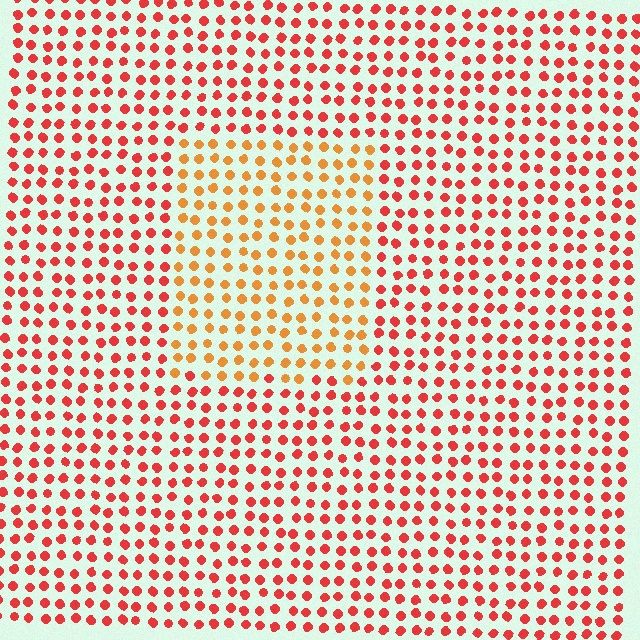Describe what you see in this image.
The image is filled with small red elements in a uniform arrangement. A rectangle-shaped region is visible where the elements are tinted to a slightly different hue, forming a subtle color boundary.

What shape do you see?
I see a rectangle.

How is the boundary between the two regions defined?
The boundary is defined purely by a slight shift in hue (about 32 degrees). Spacing, size, and orientation are identical on both sides.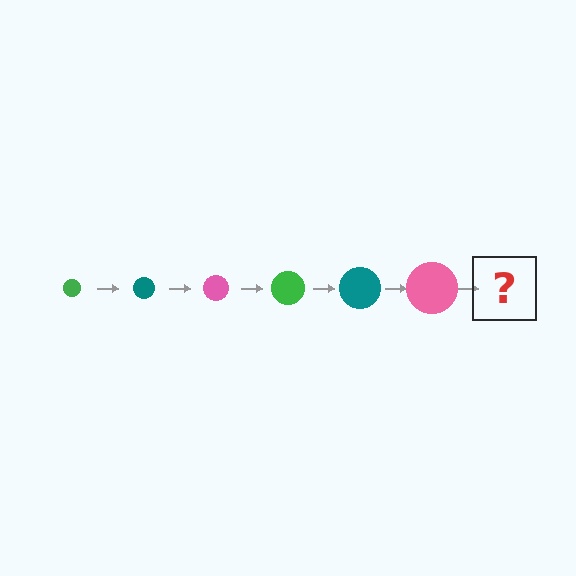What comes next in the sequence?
The next element should be a green circle, larger than the previous one.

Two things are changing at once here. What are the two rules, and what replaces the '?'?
The two rules are that the circle grows larger each step and the color cycles through green, teal, and pink. The '?' should be a green circle, larger than the previous one.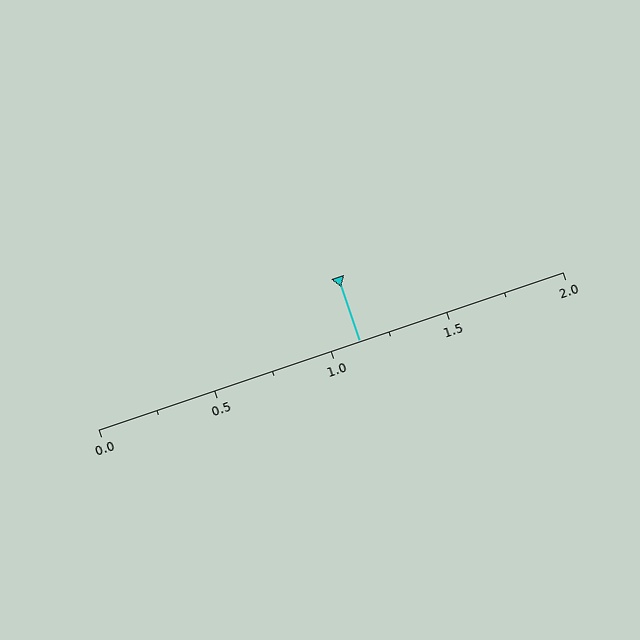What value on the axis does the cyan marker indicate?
The marker indicates approximately 1.12.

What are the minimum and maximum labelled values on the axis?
The axis runs from 0.0 to 2.0.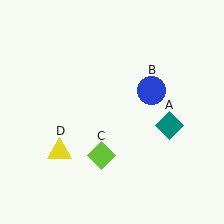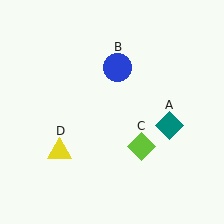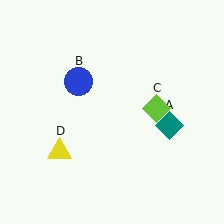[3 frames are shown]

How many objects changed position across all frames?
2 objects changed position: blue circle (object B), lime diamond (object C).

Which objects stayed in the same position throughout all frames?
Teal diamond (object A) and yellow triangle (object D) remained stationary.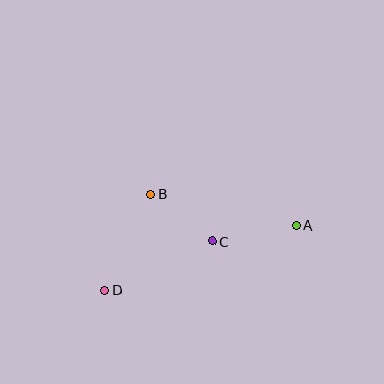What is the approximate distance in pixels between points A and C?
The distance between A and C is approximately 86 pixels.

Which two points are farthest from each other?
Points A and D are farthest from each other.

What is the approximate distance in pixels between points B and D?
The distance between B and D is approximately 106 pixels.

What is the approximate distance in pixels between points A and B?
The distance between A and B is approximately 149 pixels.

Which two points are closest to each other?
Points B and C are closest to each other.